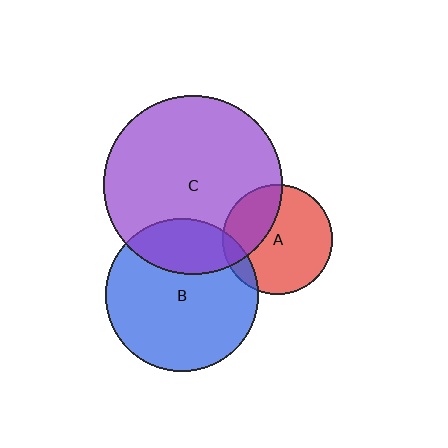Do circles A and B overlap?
Yes.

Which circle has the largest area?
Circle C (purple).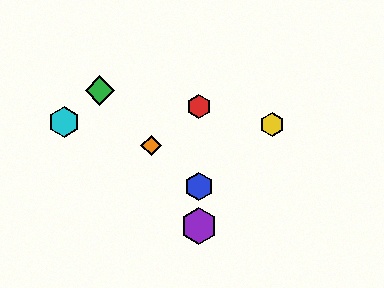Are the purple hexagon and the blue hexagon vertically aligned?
Yes, both are at x≈199.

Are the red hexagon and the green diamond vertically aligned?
No, the red hexagon is at x≈199 and the green diamond is at x≈100.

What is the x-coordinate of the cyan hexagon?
The cyan hexagon is at x≈64.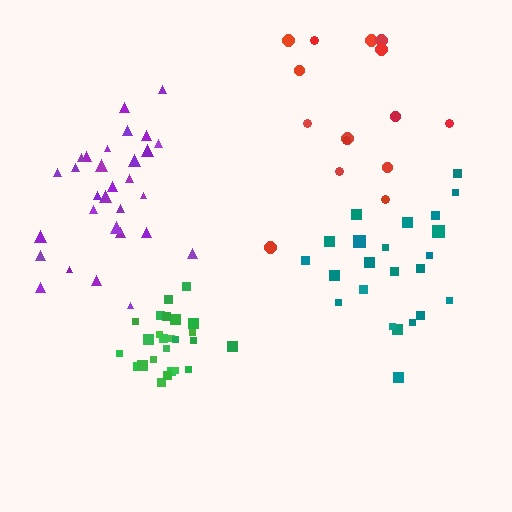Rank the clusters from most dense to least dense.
green, purple, teal, red.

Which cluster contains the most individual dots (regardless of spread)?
Purple (30).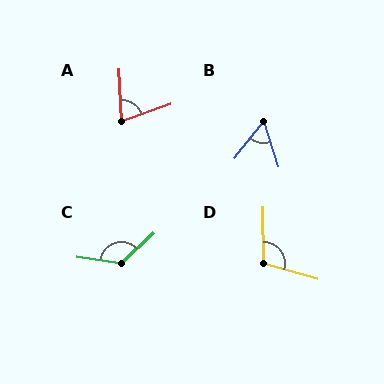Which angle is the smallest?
B, at approximately 56 degrees.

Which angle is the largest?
C, at approximately 128 degrees.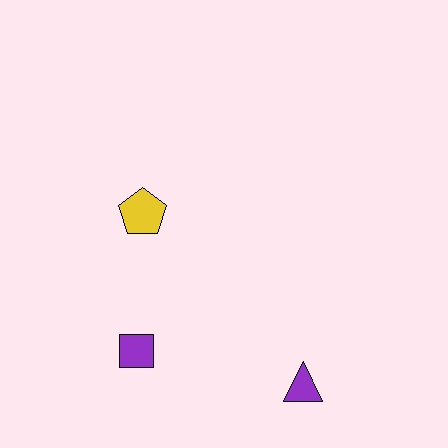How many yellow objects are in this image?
There is 1 yellow object.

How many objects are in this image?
There are 3 objects.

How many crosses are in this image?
There are no crosses.